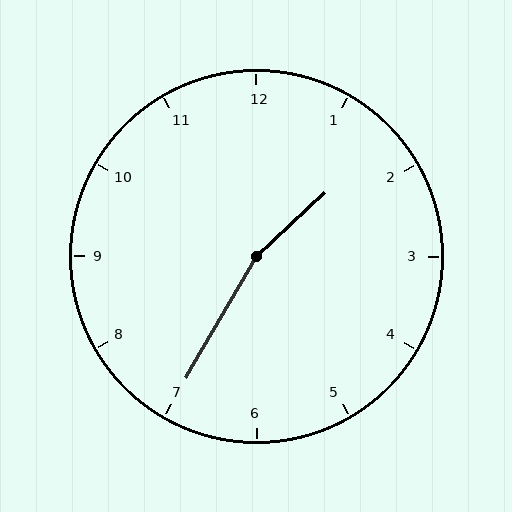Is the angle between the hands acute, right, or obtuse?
It is obtuse.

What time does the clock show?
1:35.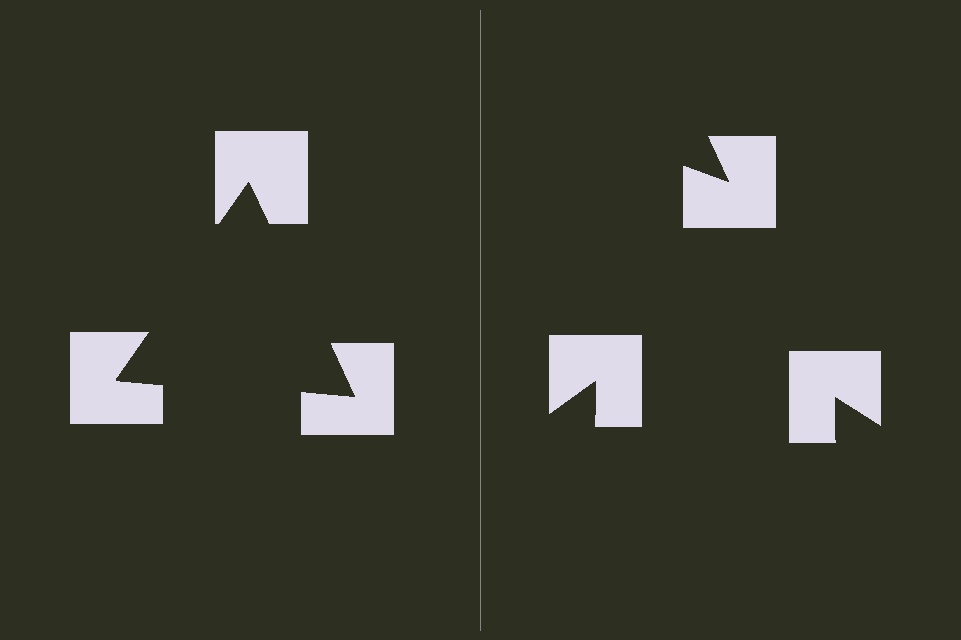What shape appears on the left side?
An illusory triangle.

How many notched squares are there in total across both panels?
6 — 3 on each side.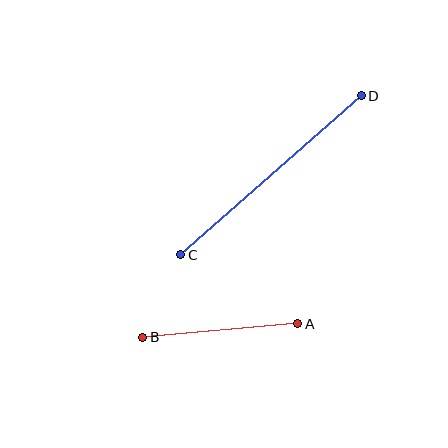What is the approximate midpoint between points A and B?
The midpoint is at approximately (220, 331) pixels.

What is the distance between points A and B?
The distance is approximately 155 pixels.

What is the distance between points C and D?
The distance is approximately 241 pixels.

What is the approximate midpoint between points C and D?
The midpoint is at approximately (271, 175) pixels.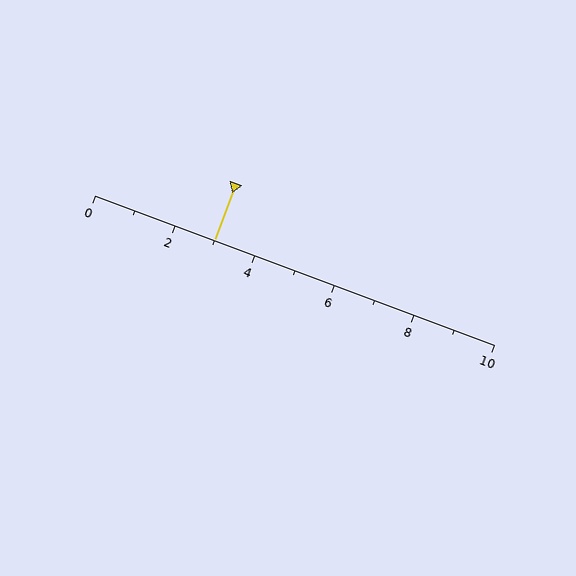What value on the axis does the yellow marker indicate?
The marker indicates approximately 3.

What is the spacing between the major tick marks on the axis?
The major ticks are spaced 2 apart.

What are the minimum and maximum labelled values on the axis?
The axis runs from 0 to 10.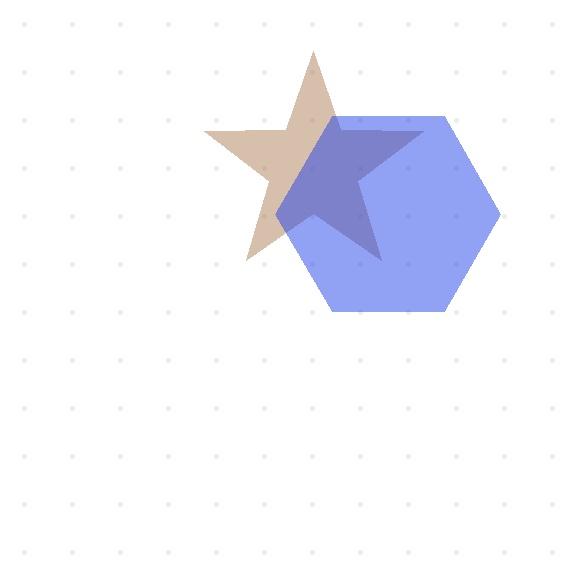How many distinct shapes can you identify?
There are 2 distinct shapes: a brown star, a blue hexagon.